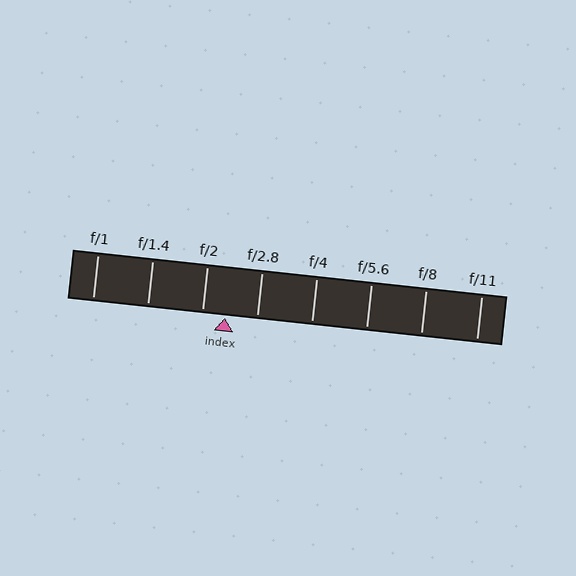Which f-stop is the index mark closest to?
The index mark is closest to f/2.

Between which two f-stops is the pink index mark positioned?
The index mark is between f/2 and f/2.8.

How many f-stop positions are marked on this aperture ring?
There are 8 f-stop positions marked.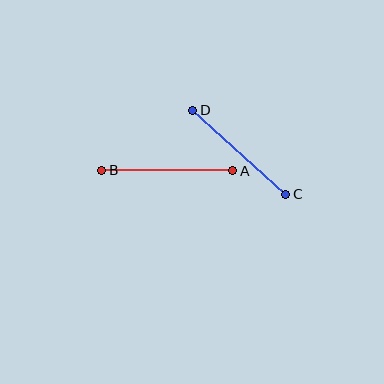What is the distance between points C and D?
The distance is approximately 125 pixels.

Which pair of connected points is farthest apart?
Points A and B are farthest apart.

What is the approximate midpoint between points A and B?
The midpoint is at approximately (167, 171) pixels.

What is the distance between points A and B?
The distance is approximately 131 pixels.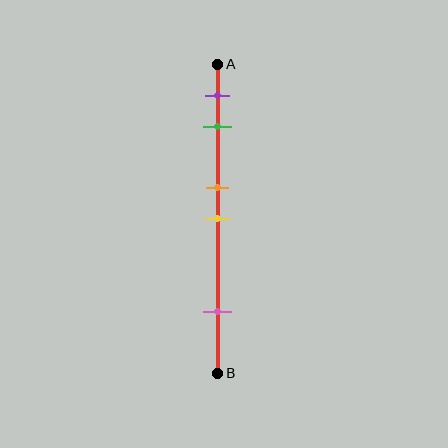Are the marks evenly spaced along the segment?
No, the marks are not evenly spaced.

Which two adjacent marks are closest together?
The orange and yellow marks are the closest adjacent pair.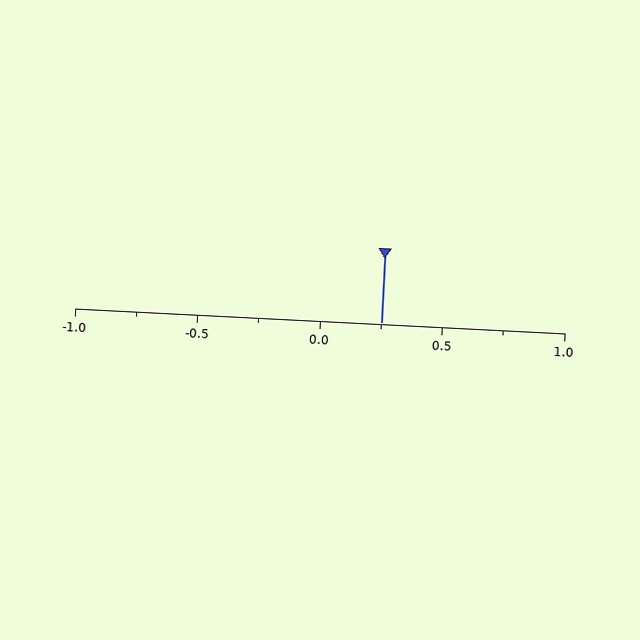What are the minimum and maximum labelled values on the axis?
The axis runs from -1.0 to 1.0.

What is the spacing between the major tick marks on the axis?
The major ticks are spaced 0.5 apart.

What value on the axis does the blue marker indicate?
The marker indicates approximately 0.25.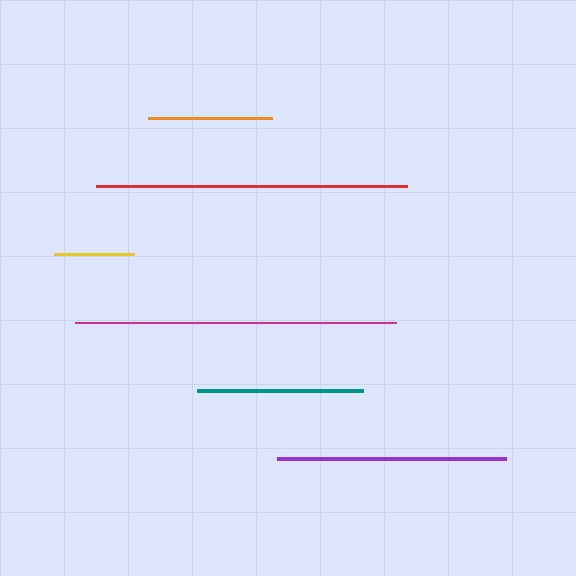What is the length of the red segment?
The red segment is approximately 312 pixels long.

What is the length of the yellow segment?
The yellow segment is approximately 79 pixels long.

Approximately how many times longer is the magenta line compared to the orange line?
The magenta line is approximately 2.6 times the length of the orange line.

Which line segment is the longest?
The magenta line is the longest at approximately 321 pixels.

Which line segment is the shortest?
The yellow line is the shortest at approximately 79 pixels.